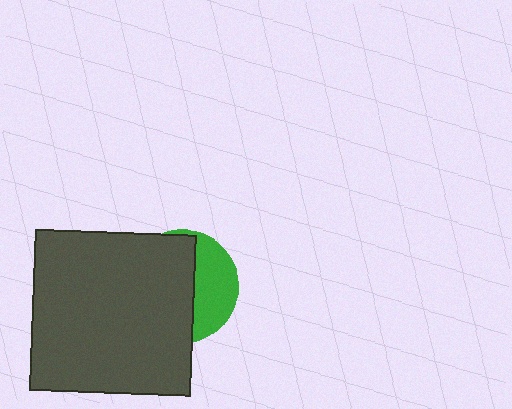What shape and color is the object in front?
The object in front is a dark gray square.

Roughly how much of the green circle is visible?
A small part of it is visible (roughly 38%).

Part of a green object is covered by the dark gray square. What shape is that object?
It is a circle.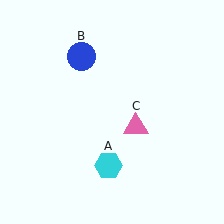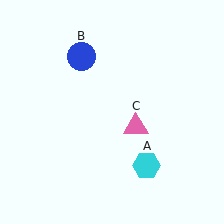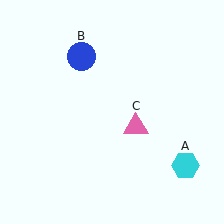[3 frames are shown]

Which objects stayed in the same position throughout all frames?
Blue circle (object B) and pink triangle (object C) remained stationary.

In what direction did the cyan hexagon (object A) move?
The cyan hexagon (object A) moved right.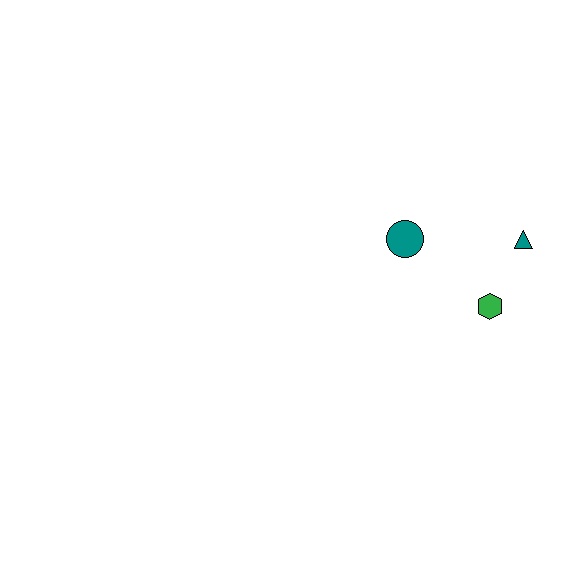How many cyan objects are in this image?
There are no cyan objects.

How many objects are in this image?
There are 3 objects.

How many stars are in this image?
There are no stars.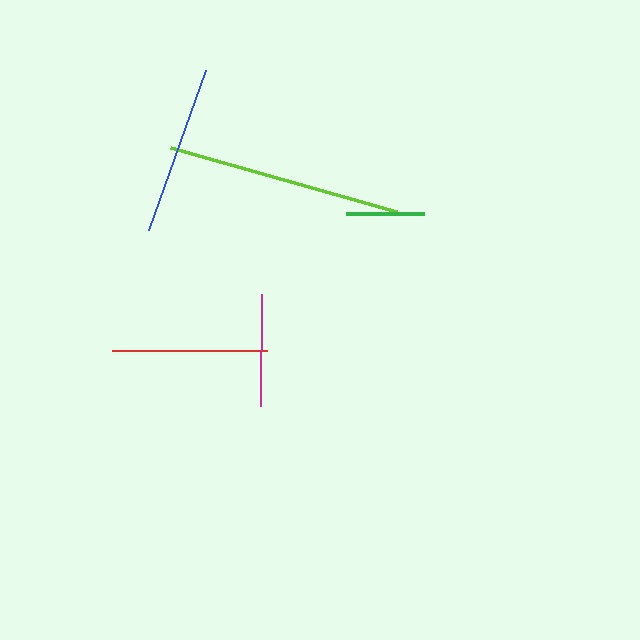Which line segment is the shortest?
The green line is the shortest at approximately 78 pixels.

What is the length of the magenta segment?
The magenta segment is approximately 112 pixels long.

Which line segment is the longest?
The lime line is the longest at approximately 235 pixels.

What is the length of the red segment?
The red segment is approximately 155 pixels long.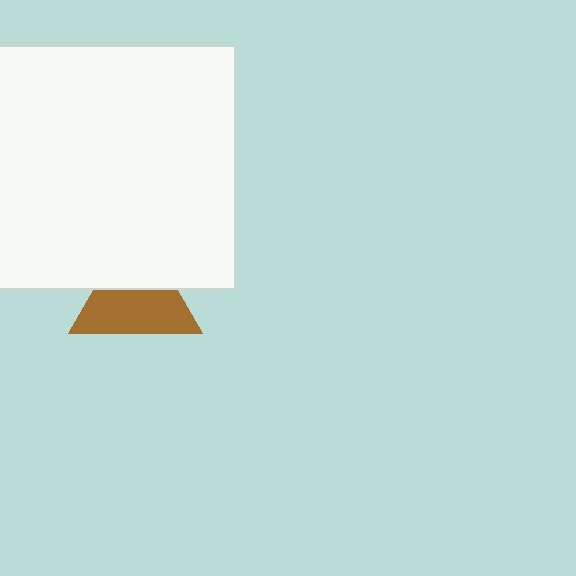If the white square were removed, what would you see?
You would see the complete brown triangle.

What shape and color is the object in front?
The object in front is a white square.